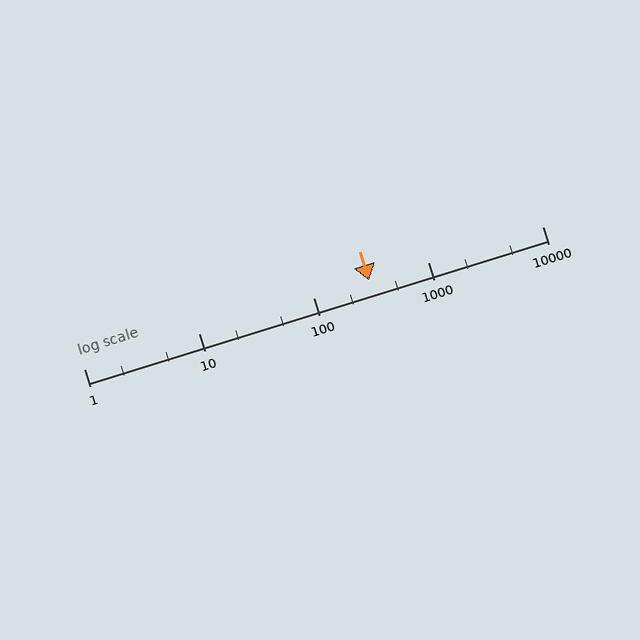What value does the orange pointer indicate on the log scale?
The pointer indicates approximately 310.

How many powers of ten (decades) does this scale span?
The scale spans 4 decades, from 1 to 10000.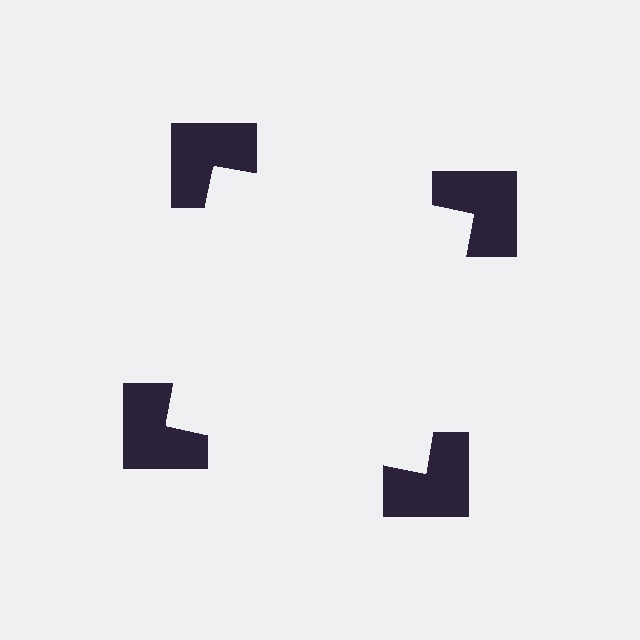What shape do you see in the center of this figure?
An illusory square — its edges are inferred from the aligned wedge cuts in the notched squares, not physically drawn.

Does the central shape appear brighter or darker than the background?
It typically appears slightly brighter than the background, even though no actual brightness change is drawn.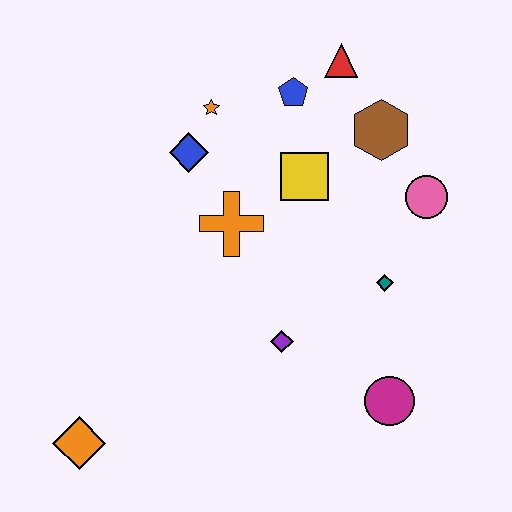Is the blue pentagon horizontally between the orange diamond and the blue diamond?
No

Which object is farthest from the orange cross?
The orange diamond is farthest from the orange cross.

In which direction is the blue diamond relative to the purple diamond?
The blue diamond is above the purple diamond.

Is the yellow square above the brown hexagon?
No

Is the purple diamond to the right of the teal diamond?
No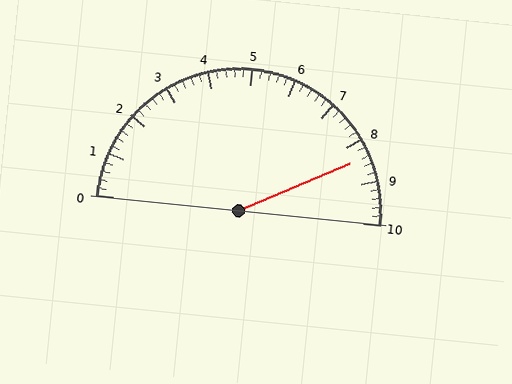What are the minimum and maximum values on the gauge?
The gauge ranges from 0 to 10.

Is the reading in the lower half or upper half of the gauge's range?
The reading is in the upper half of the range (0 to 10).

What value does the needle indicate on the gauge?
The needle indicates approximately 8.4.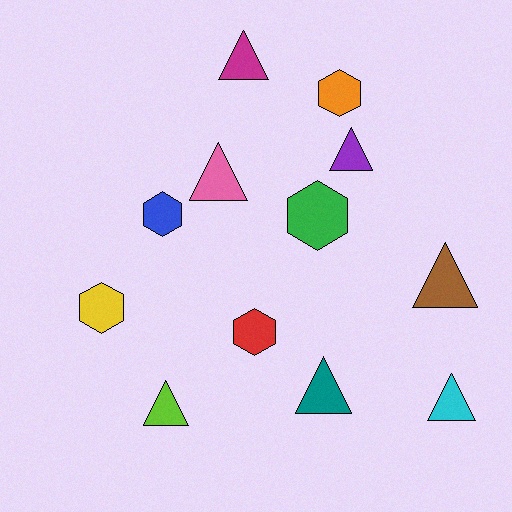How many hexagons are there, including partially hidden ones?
There are 5 hexagons.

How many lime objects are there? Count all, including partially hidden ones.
There is 1 lime object.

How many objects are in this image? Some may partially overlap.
There are 12 objects.